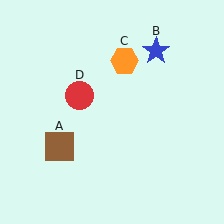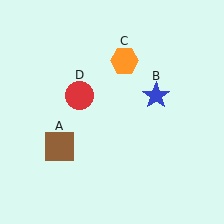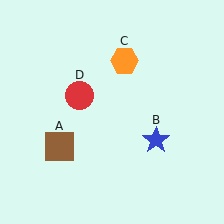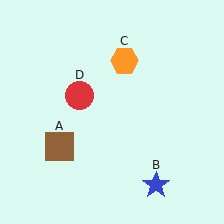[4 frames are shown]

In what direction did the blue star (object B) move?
The blue star (object B) moved down.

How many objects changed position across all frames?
1 object changed position: blue star (object B).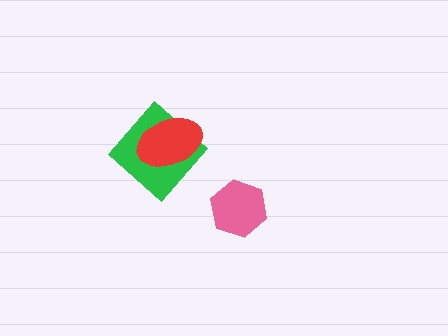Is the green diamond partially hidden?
Yes, it is partially covered by another shape.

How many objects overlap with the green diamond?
1 object overlaps with the green diamond.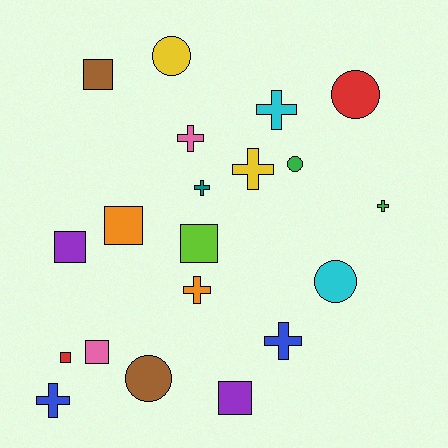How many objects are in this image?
There are 20 objects.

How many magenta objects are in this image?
There are no magenta objects.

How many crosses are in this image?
There are 8 crosses.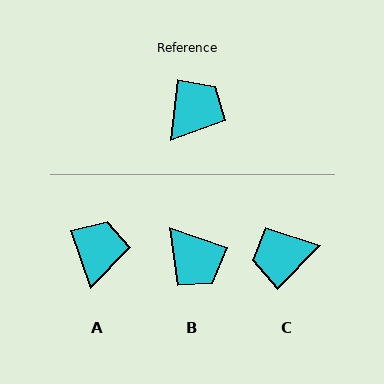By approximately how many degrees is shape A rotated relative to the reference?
Approximately 26 degrees counter-clockwise.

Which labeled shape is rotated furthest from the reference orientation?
C, about 142 degrees away.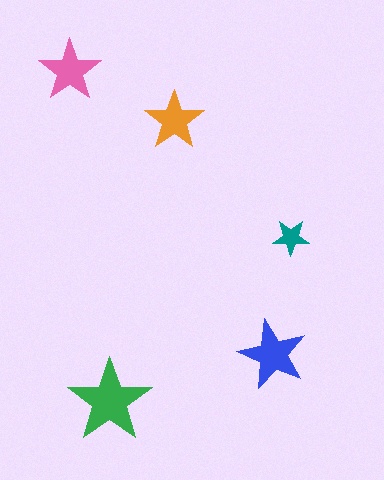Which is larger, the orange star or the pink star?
The pink one.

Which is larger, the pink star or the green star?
The green one.